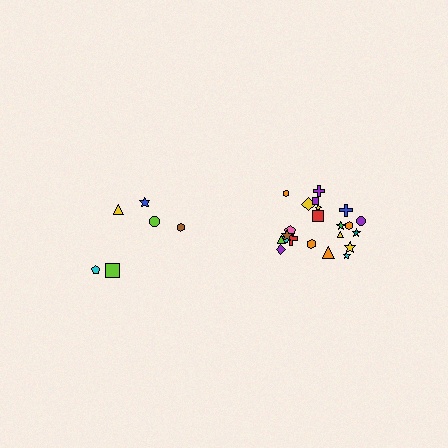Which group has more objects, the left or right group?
The right group.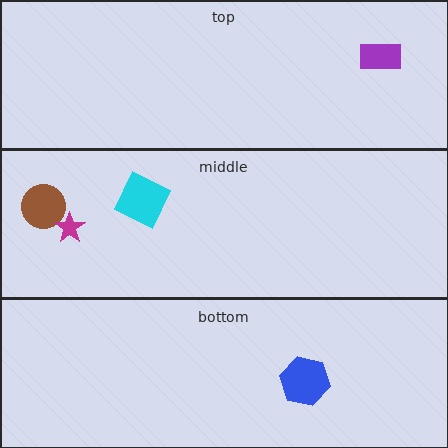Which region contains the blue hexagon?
The bottom region.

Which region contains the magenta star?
The middle region.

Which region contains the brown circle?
The middle region.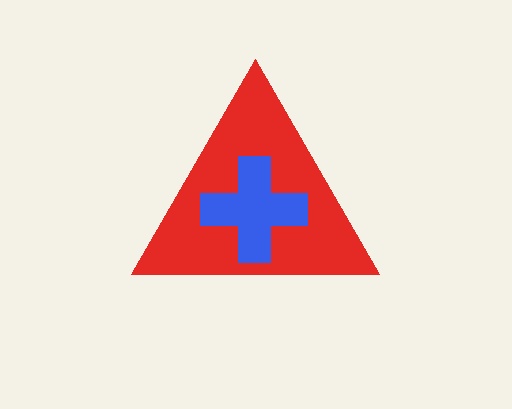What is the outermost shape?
The red triangle.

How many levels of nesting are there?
2.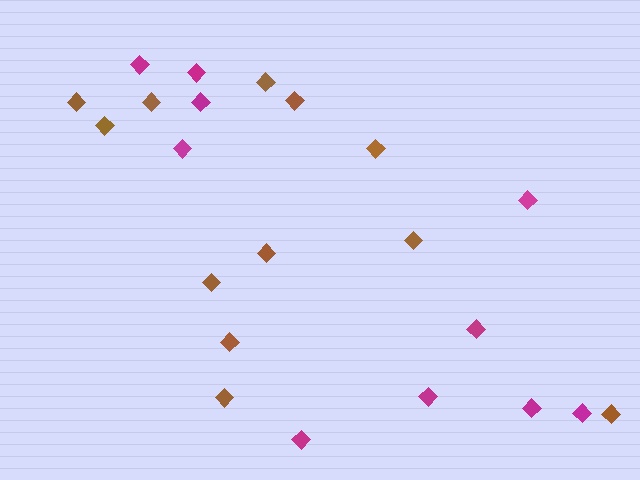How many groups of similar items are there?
There are 2 groups: one group of magenta diamonds (10) and one group of brown diamonds (12).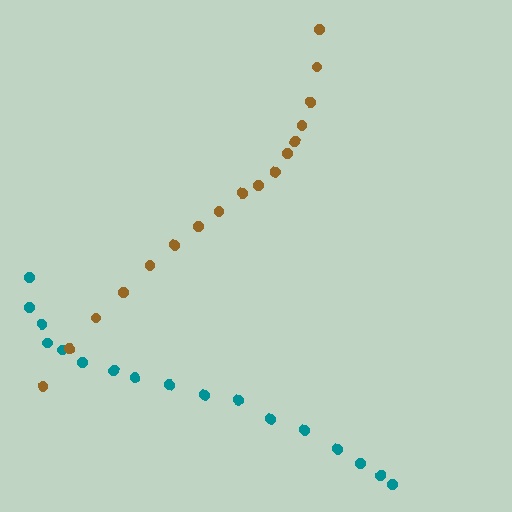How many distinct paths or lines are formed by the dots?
There are 2 distinct paths.